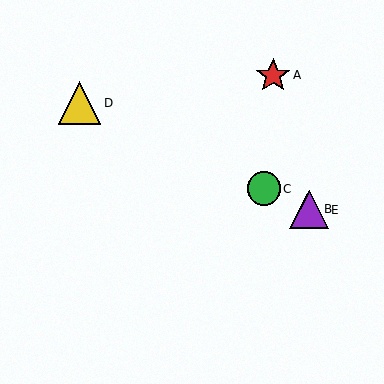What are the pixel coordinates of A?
Object A is at (273, 75).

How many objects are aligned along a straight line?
4 objects (B, C, D, E) are aligned along a straight line.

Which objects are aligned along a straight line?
Objects B, C, D, E are aligned along a straight line.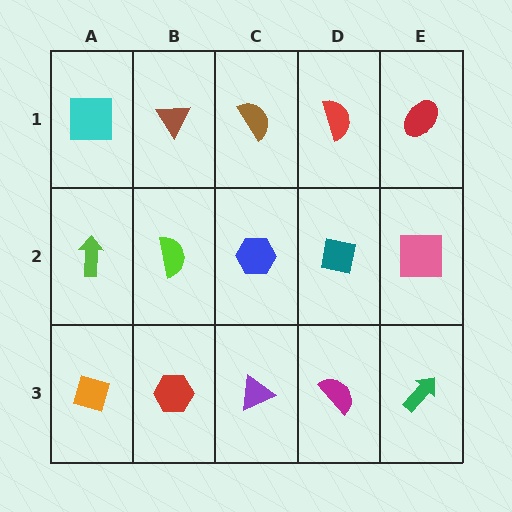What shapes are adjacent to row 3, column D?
A teal square (row 2, column D), a purple triangle (row 3, column C), a green arrow (row 3, column E).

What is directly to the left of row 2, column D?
A blue hexagon.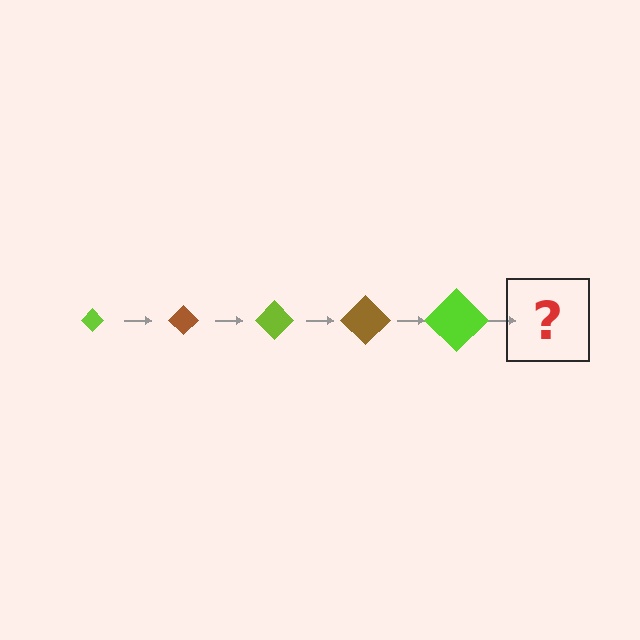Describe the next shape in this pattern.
It should be a brown diamond, larger than the previous one.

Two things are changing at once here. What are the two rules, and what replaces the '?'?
The two rules are that the diamond grows larger each step and the color cycles through lime and brown. The '?' should be a brown diamond, larger than the previous one.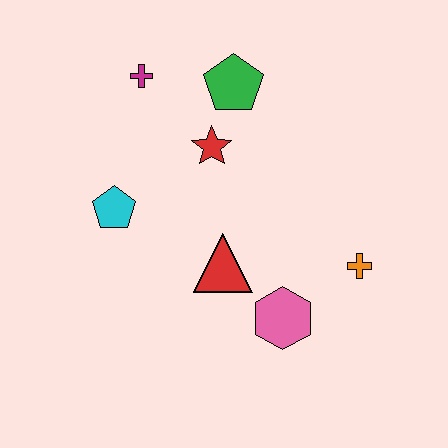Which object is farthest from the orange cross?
The magenta cross is farthest from the orange cross.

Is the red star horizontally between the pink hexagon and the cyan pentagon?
Yes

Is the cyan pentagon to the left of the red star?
Yes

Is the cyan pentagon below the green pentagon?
Yes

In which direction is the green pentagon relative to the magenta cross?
The green pentagon is to the right of the magenta cross.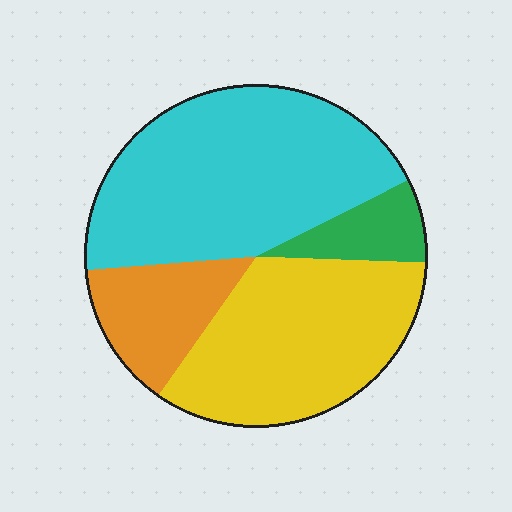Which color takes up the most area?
Cyan, at roughly 45%.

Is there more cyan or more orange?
Cyan.